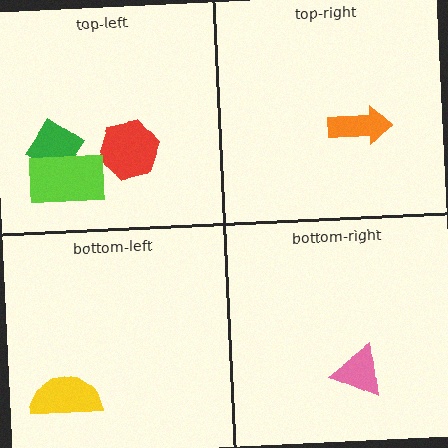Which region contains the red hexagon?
The top-left region.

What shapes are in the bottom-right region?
The pink triangle.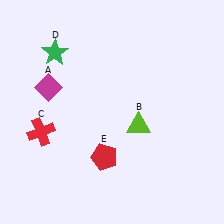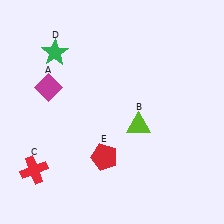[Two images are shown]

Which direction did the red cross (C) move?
The red cross (C) moved down.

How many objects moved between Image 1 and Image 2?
1 object moved between the two images.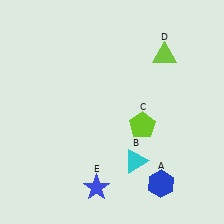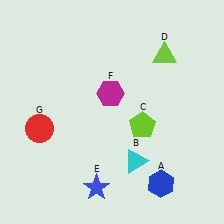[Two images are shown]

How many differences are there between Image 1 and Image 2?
There are 2 differences between the two images.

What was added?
A magenta hexagon (F), a red circle (G) were added in Image 2.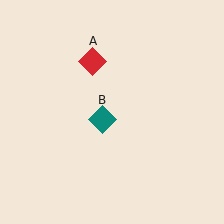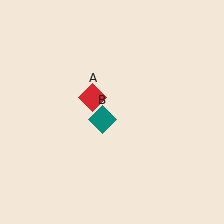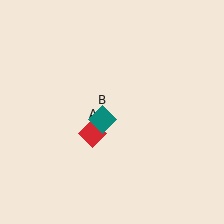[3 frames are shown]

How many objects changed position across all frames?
1 object changed position: red diamond (object A).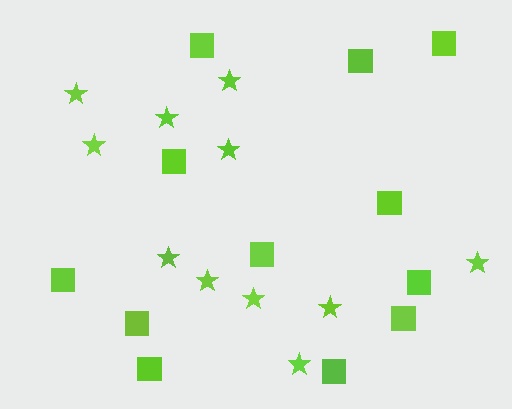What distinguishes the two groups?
There are 2 groups: one group of squares (12) and one group of stars (11).